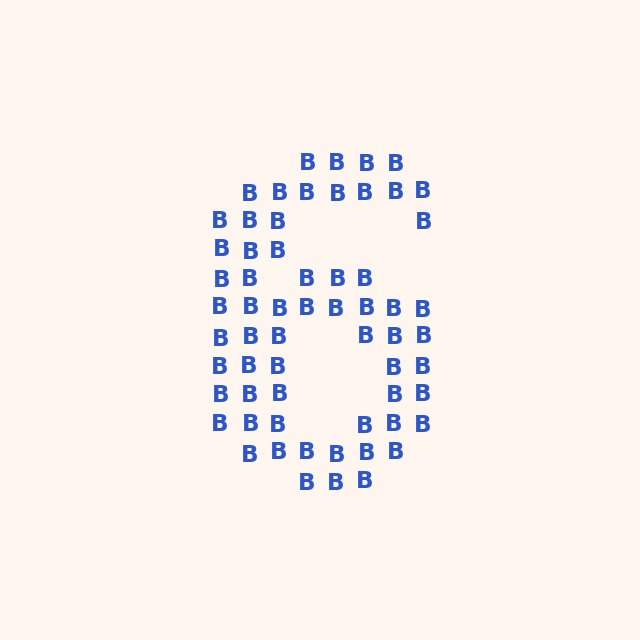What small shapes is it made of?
It is made of small letter B's.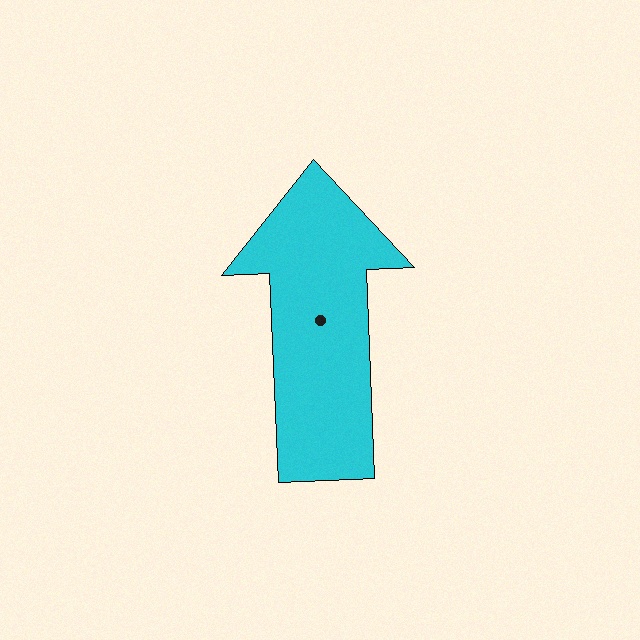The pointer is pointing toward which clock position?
Roughly 12 o'clock.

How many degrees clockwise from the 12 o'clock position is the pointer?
Approximately 358 degrees.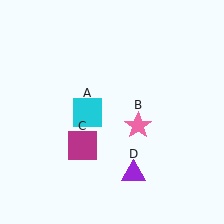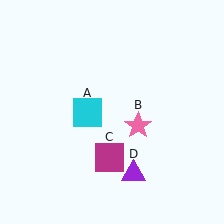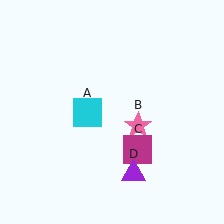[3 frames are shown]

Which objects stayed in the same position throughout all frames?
Cyan square (object A) and pink star (object B) and purple triangle (object D) remained stationary.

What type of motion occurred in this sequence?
The magenta square (object C) rotated counterclockwise around the center of the scene.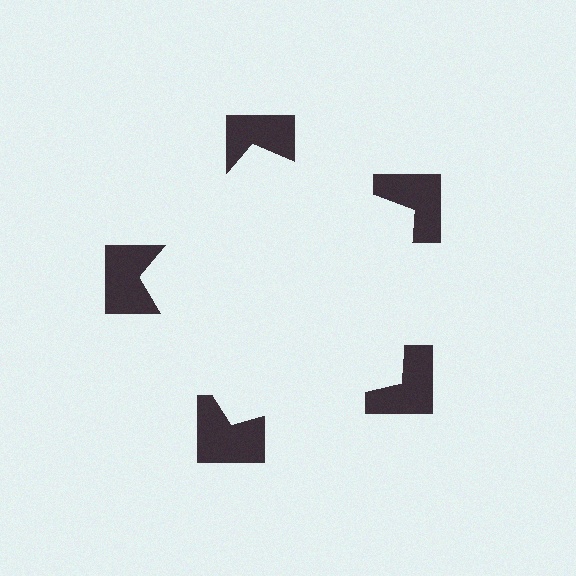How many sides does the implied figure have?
5 sides.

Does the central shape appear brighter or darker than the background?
It typically appears slightly brighter than the background, even though no actual brightness change is drawn.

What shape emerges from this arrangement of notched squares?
An illusory pentagon — its edges are inferred from the aligned wedge cuts in the notched squares, not physically drawn.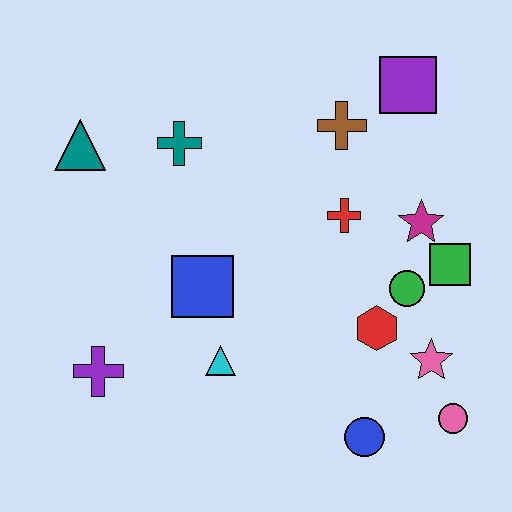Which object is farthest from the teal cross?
The pink circle is farthest from the teal cross.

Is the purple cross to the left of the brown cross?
Yes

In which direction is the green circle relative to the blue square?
The green circle is to the right of the blue square.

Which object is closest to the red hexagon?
The green circle is closest to the red hexagon.